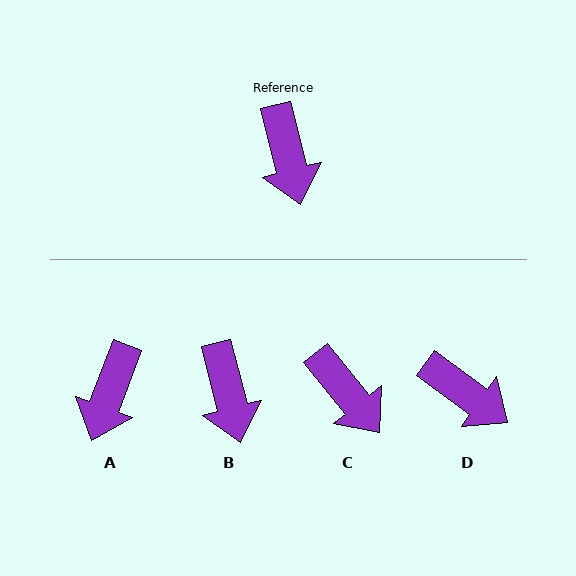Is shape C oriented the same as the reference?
No, it is off by about 24 degrees.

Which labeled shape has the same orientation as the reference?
B.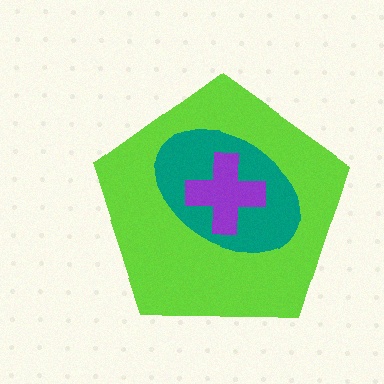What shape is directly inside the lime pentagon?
The teal ellipse.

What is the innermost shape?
The purple cross.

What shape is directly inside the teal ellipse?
The purple cross.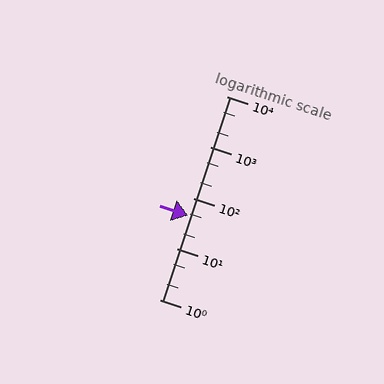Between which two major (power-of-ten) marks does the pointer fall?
The pointer is between 10 and 100.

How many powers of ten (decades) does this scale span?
The scale spans 4 decades, from 1 to 10000.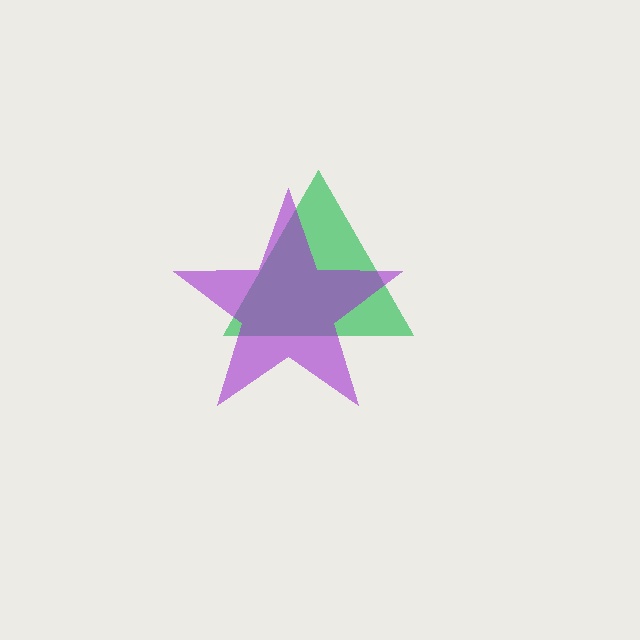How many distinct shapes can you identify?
There are 2 distinct shapes: a green triangle, a purple star.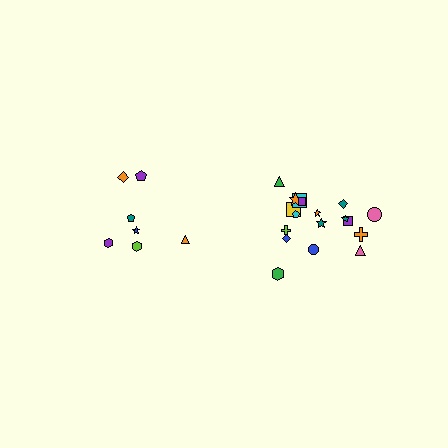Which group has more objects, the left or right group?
The right group.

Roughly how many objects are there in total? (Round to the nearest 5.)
Roughly 25 objects in total.